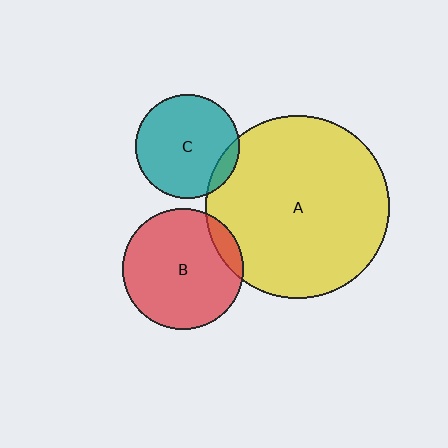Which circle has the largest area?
Circle A (yellow).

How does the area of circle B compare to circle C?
Approximately 1.4 times.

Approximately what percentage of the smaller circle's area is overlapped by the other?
Approximately 10%.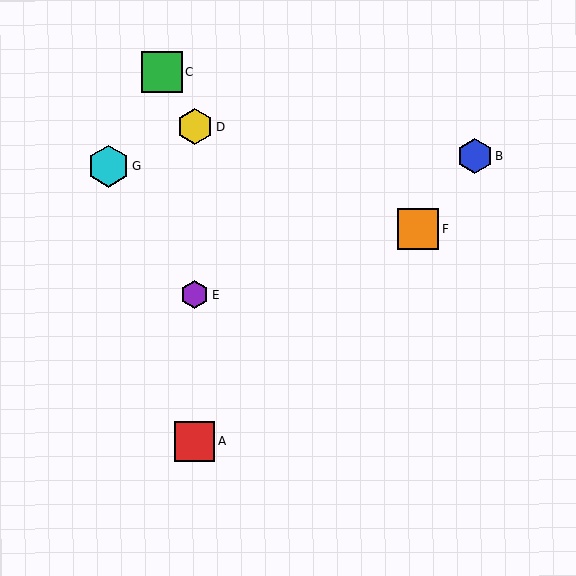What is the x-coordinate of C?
Object C is at x≈161.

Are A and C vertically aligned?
No, A is at x≈195 and C is at x≈161.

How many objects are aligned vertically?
3 objects (A, D, E) are aligned vertically.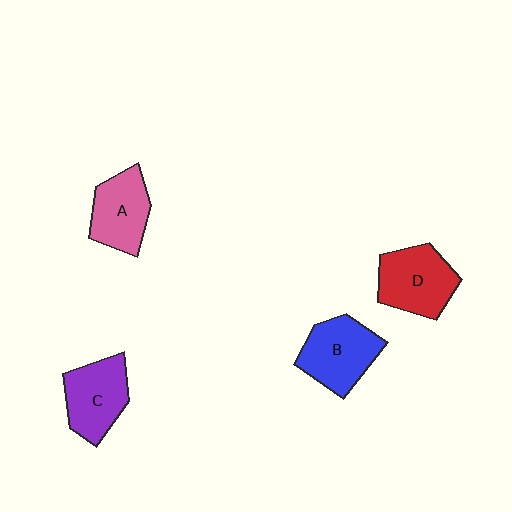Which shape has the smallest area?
Shape A (pink).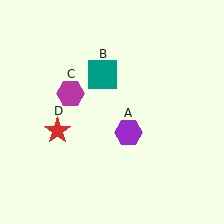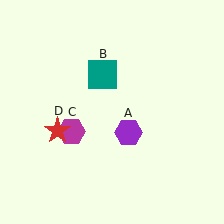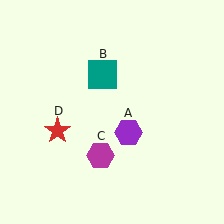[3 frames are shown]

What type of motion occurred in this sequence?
The magenta hexagon (object C) rotated counterclockwise around the center of the scene.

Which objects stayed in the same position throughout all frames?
Purple hexagon (object A) and teal square (object B) and red star (object D) remained stationary.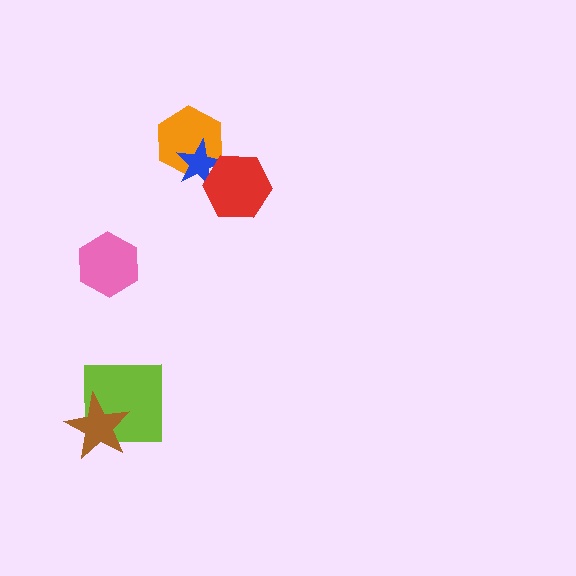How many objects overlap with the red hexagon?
1 object overlaps with the red hexagon.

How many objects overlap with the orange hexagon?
1 object overlaps with the orange hexagon.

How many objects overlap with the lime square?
1 object overlaps with the lime square.